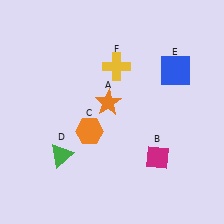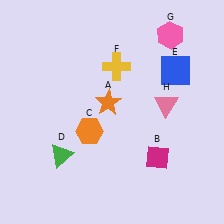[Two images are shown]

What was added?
A pink hexagon (G), a pink triangle (H) were added in Image 2.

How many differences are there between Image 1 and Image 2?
There are 2 differences between the two images.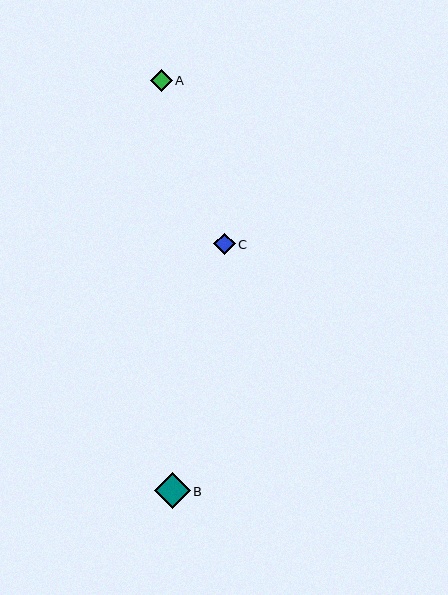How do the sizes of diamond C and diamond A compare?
Diamond C and diamond A are approximately the same size.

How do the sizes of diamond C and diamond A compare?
Diamond C and diamond A are approximately the same size.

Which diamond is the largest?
Diamond B is the largest with a size of approximately 36 pixels.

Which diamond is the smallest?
Diamond A is the smallest with a size of approximately 21 pixels.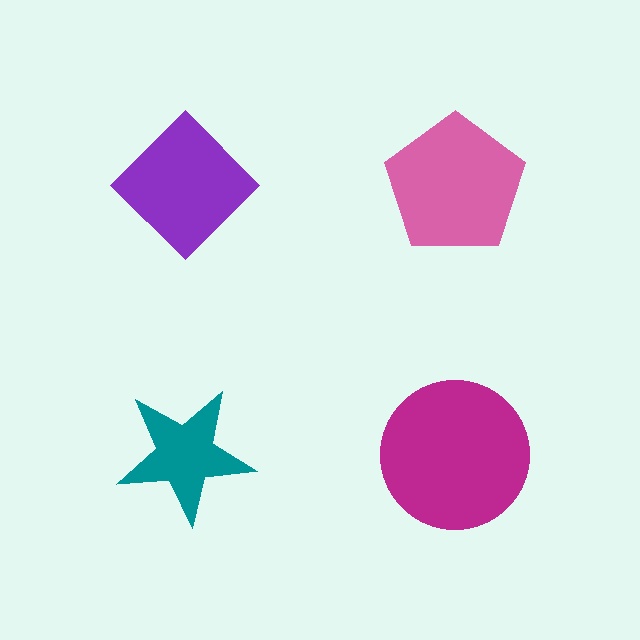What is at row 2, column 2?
A magenta circle.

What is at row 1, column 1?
A purple diamond.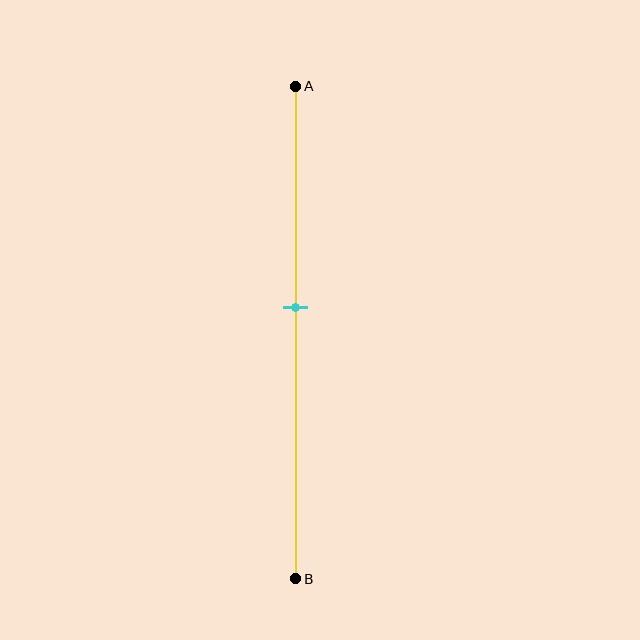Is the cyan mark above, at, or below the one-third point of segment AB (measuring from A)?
The cyan mark is below the one-third point of segment AB.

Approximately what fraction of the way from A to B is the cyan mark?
The cyan mark is approximately 45% of the way from A to B.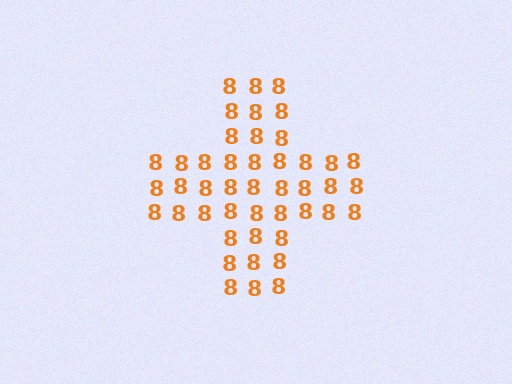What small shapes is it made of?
It is made of small digit 8's.